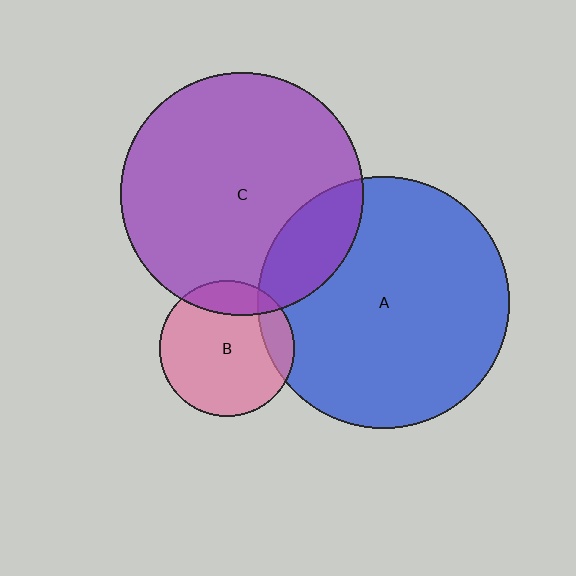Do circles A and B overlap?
Yes.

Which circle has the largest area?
Circle A (blue).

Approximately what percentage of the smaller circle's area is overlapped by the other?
Approximately 15%.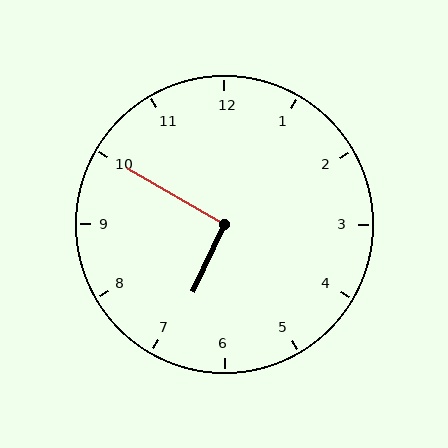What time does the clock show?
6:50.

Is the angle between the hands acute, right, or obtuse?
It is right.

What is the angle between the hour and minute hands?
Approximately 95 degrees.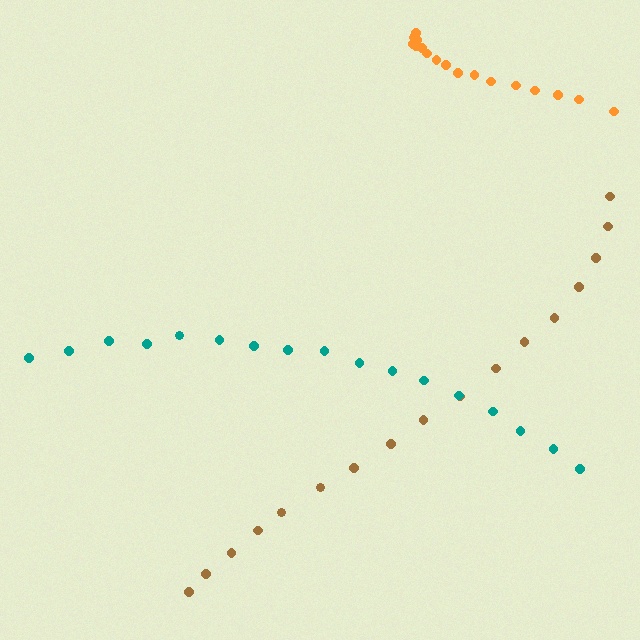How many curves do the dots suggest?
There are 3 distinct paths.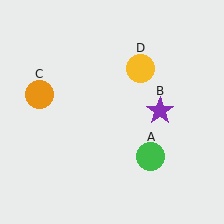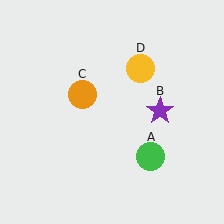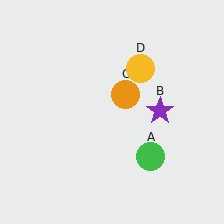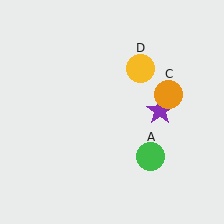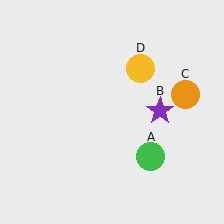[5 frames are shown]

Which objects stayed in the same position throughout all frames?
Green circle (object A) and purple star (object B) and yellow circle (object D) remained stationary.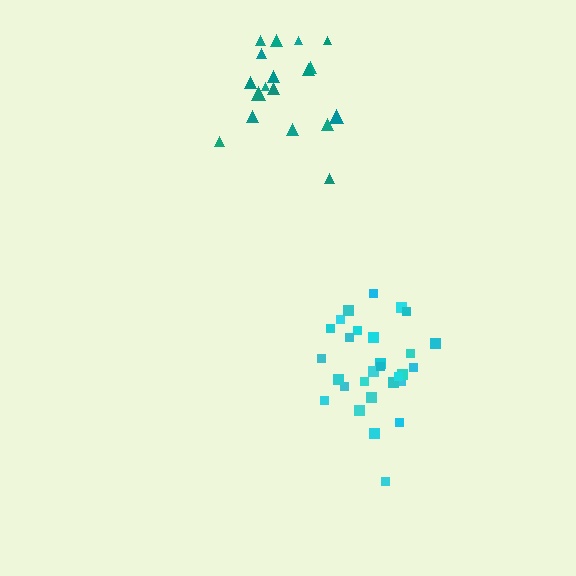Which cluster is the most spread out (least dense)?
Teal.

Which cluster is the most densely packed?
Cyan.